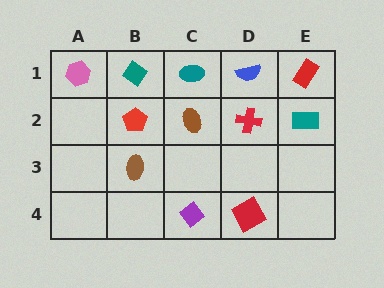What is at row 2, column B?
A red pentagon.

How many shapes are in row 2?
4 shapes.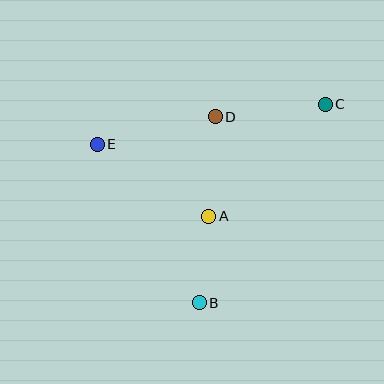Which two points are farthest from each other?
Points B and C are farthest from each other.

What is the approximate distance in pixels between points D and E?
The distance between D and E is approximately 121 pixels.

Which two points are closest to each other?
Points A and B are closest to each other.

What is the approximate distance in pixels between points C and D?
The distance between C and D is approximately 111 pixels.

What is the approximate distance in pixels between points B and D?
The distance between B and D is approximately 187 pixels.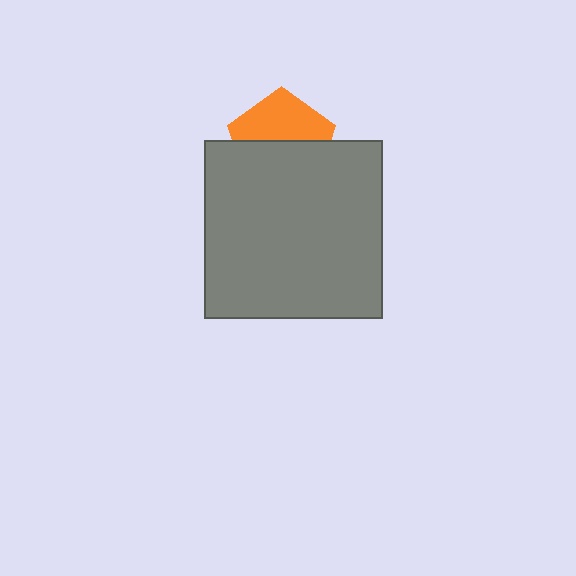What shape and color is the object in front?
The object in front is a gray rectangle.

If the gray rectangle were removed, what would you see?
You would see the complete orange pentagon.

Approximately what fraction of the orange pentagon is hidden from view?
Roughly 54% of the orange pentagon is hidden behind the gray rectangle.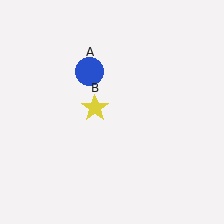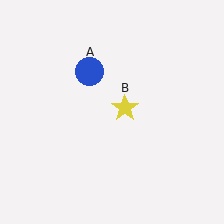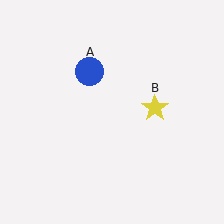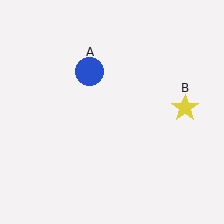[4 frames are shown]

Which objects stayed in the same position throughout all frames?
Blue circle (object A) remained stationary.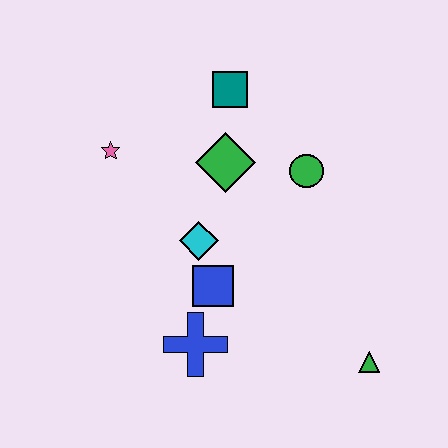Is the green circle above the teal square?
No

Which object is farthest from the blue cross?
The teal square is farthest from the blue cross.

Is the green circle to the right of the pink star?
Yes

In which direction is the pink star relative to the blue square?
The pink star is above the blue square.